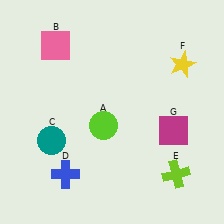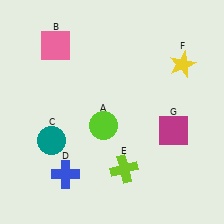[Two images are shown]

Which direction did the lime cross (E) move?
The lime cross (E) moved left.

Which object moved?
The lime cross (E) moved left.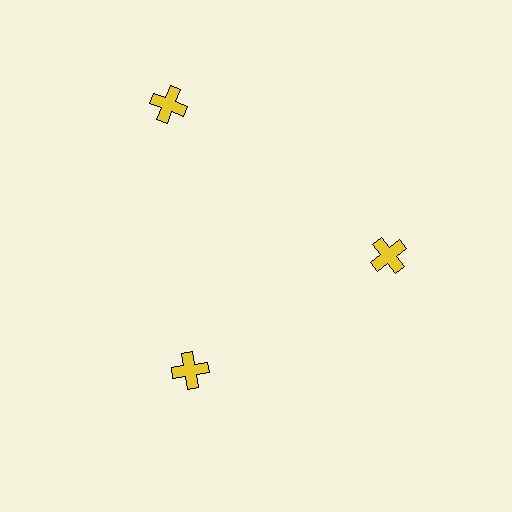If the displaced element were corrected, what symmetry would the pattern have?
It would have 3-fold rotational symmetry — the pattern would map onto itself every 120 degrees.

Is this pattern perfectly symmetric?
No. The 3 yellow crosses are arranged in a ring, but one element near the 11 o'clock position is pushed outward from the center, breaking the 3-fold rotational symmetry.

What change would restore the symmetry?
The symmetry would be restored by moving it inward, back onto the ring so that all 3 crosses sit at equal angles and equal distance from the center.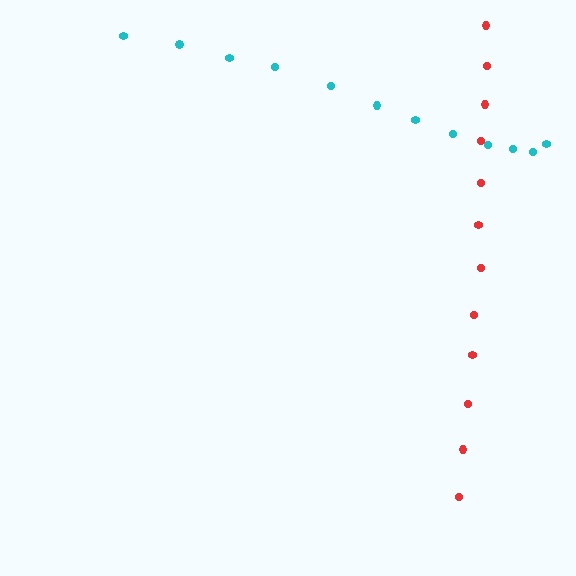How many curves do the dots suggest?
There are 2 distinct paths.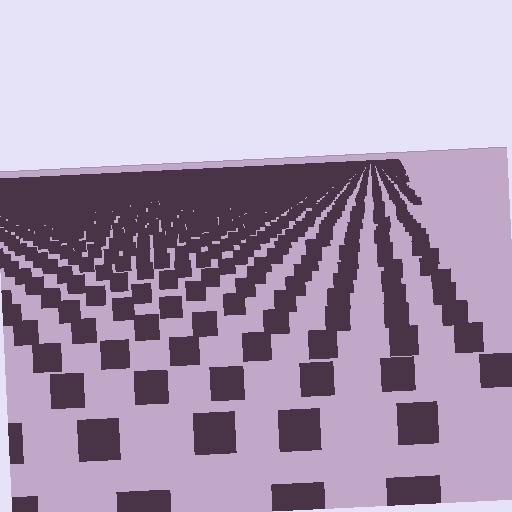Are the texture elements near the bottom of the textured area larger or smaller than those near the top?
Larger. Near the bottom, elements are closer to the viewer and appear at a bigger on-screen size.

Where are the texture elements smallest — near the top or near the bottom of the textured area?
Near the top.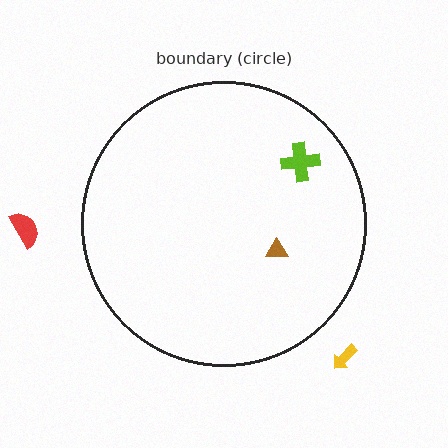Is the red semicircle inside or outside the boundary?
Outside.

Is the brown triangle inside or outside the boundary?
Inside.